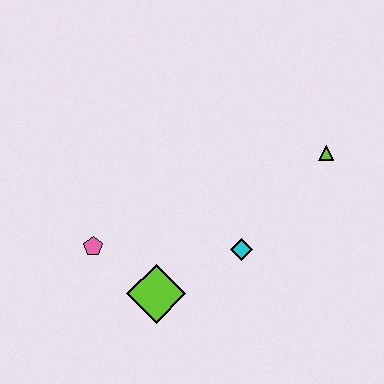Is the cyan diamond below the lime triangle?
Yes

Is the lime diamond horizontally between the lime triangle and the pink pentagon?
Yes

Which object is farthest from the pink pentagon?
The lime triangle is farthest from the pink pentagon.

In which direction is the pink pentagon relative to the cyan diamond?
The pink pentagon is to the left of the cyan diamond.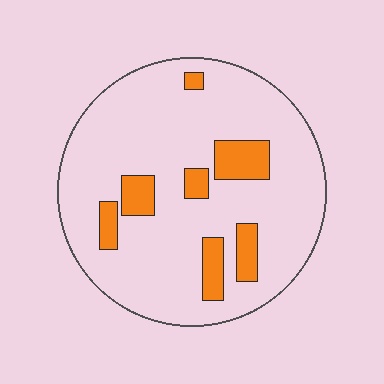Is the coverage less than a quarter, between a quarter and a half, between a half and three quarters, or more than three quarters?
Less than a quarter.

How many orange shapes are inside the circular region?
7.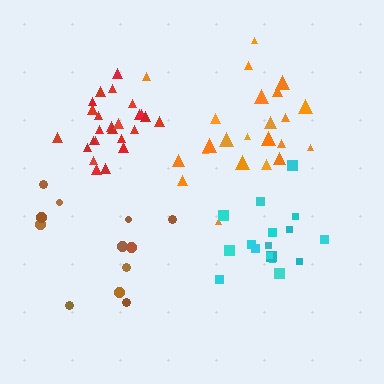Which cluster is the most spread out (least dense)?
Brown.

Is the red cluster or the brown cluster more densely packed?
Red.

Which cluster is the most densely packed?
Red.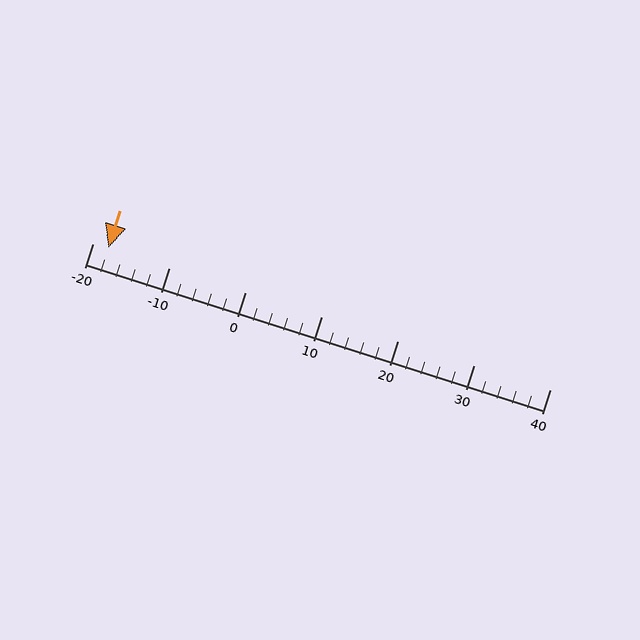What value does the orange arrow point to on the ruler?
The orange arrow points to approximately -18.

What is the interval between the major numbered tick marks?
The major tick marks are spaced 10 units apart.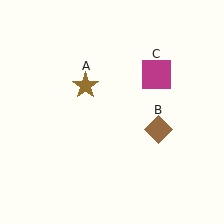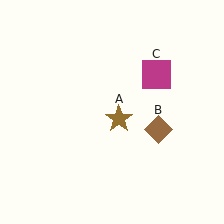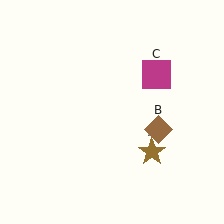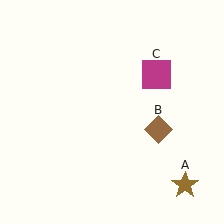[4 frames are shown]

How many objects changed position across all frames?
1 object changed position: brown star (object A).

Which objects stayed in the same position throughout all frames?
Brown diamond (object B) and magenta square (object C) remained stationary.